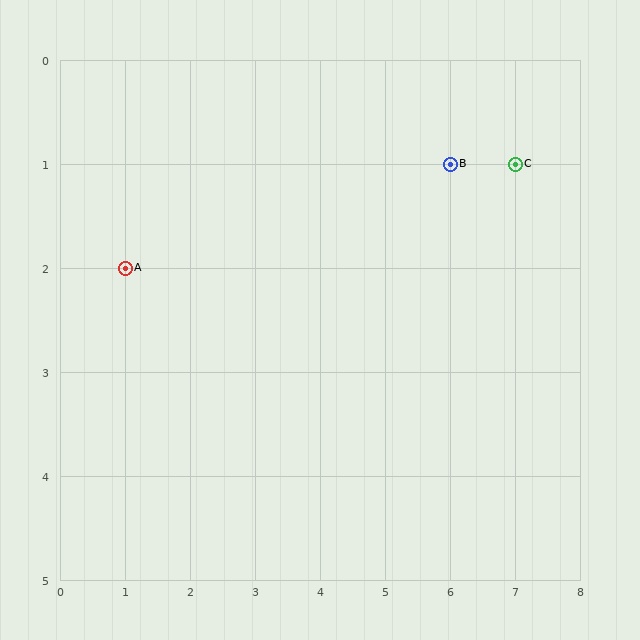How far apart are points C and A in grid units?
Points C and A are 6 columns and 1 row apart (about 6.1 grid units diagonally).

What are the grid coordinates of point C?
Point C is at grid coordinates (7, 1).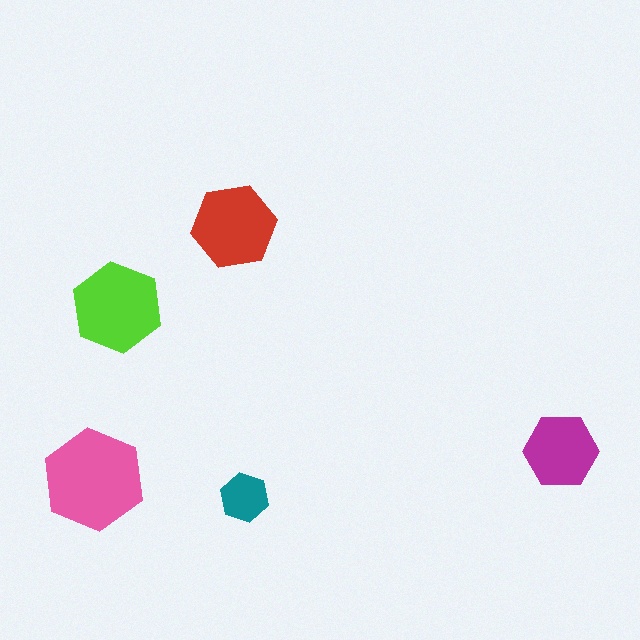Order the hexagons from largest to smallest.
the pink one, the lime one, the red one, the magenta one, the teal one.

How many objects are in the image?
There are 5 objects in the image.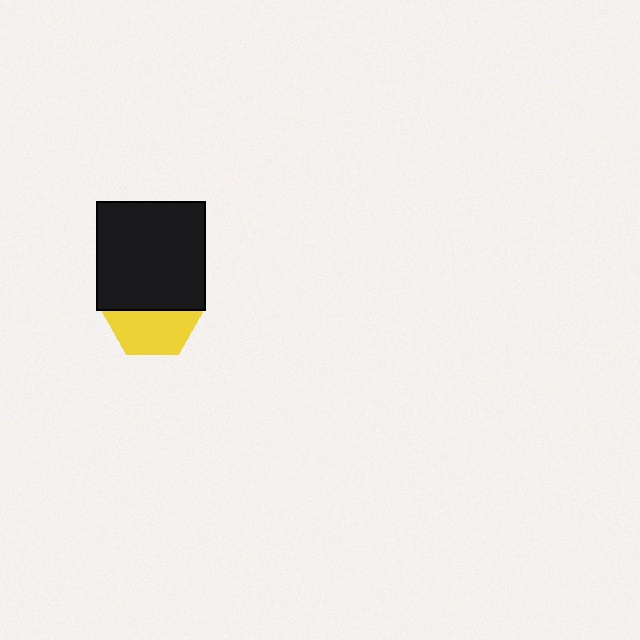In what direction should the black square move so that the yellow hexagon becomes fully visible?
The black square should move up. That is the shortest direction to clear the overlap and leave the yellow hexagon fully visible.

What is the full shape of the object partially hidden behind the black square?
The partially hidden object is a yellow hexagon.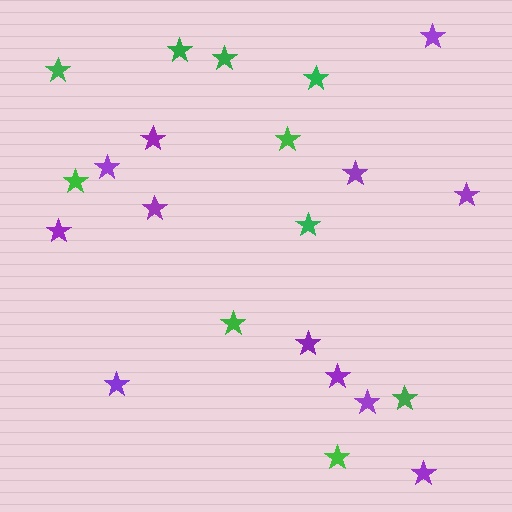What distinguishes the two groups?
There are 2 groups: one group of purple stars (12) and one group of green stars (10).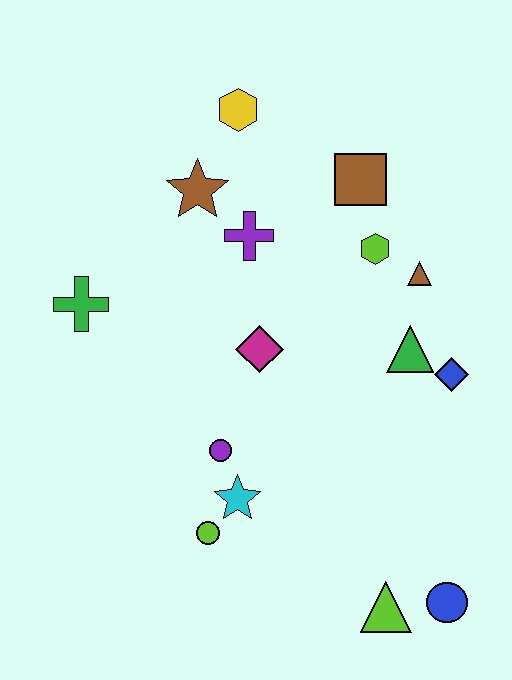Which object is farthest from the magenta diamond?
The blue circle is farthest from the magenta diamond.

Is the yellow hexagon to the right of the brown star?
Yes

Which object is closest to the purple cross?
The brown star is closest to the purple cross.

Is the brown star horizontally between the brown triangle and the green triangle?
No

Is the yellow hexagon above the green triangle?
Yes